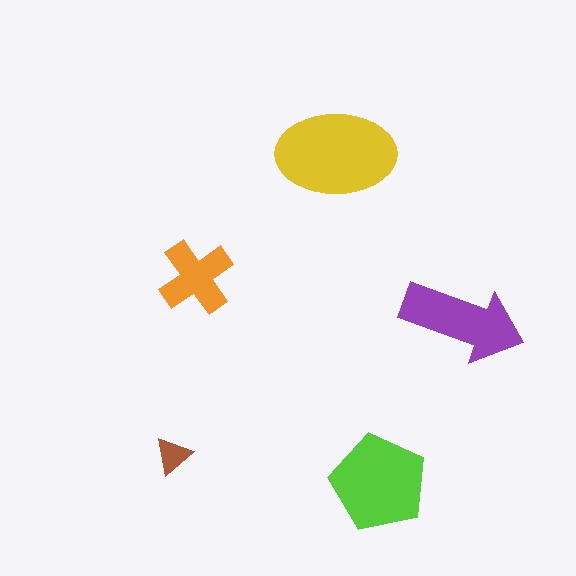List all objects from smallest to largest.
The brown triangle, the orange cross, the purple arrow, the lime pentagon, the yellow ellipse.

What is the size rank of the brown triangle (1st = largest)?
5th.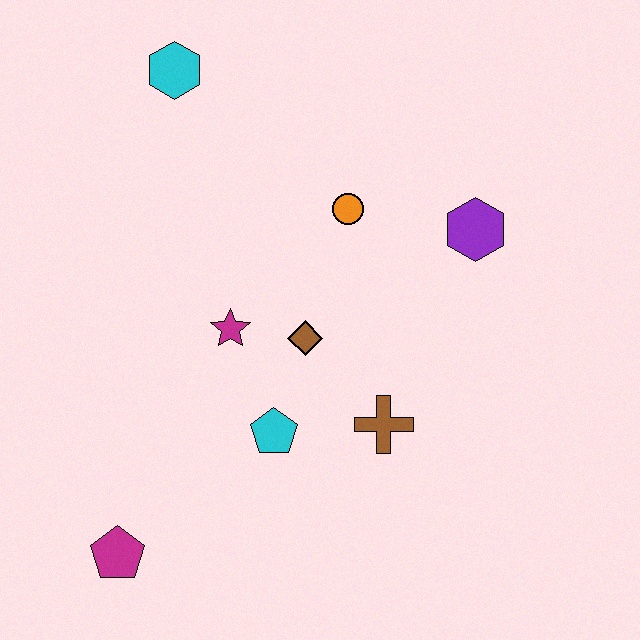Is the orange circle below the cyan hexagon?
Yes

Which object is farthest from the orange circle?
The magenta pentagon is farthest from the orange circle.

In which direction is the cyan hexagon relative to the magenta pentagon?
The cyan hexagon is above the magenta pentagon.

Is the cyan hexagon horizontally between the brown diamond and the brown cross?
No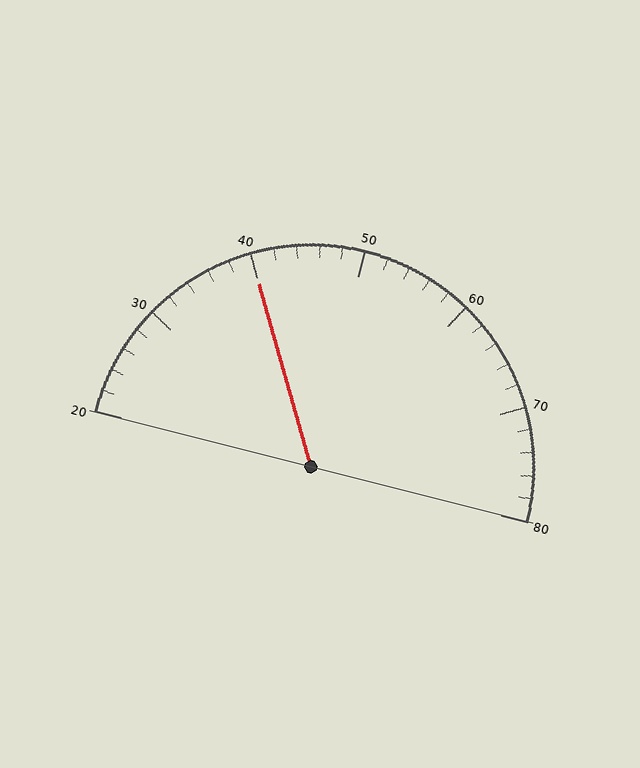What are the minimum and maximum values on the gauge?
The gauge ranges from 20 to 80.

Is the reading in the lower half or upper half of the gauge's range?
The reading is in the lower half of the range (20 to 80).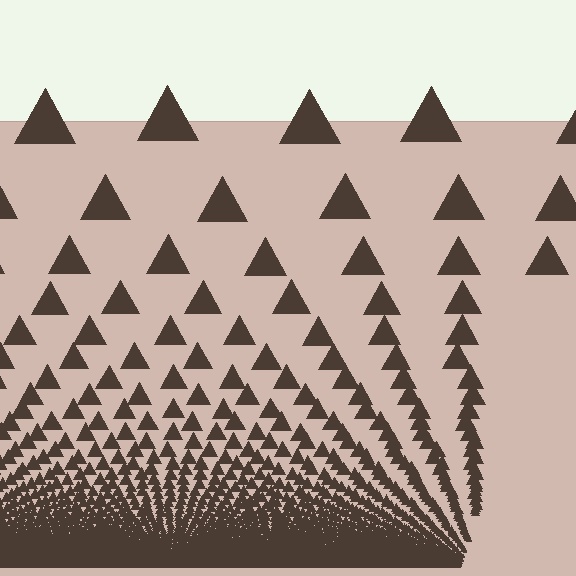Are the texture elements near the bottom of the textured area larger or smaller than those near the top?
Smaller. The gradient is inverted — elements near the bottom are smaller and denser.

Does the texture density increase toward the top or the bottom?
Density increases toward the bottom.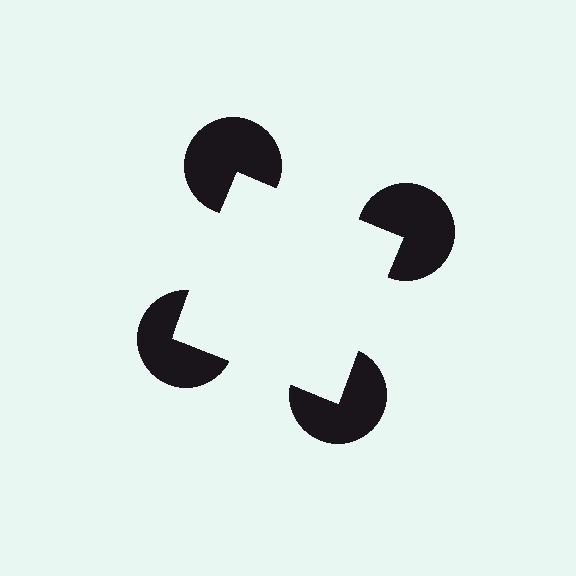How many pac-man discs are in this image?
There are 4 — one at each vertex of the illusory square.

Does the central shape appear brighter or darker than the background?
It typically appears slightly brighter than the background, even though no actual brightness change is drawn.